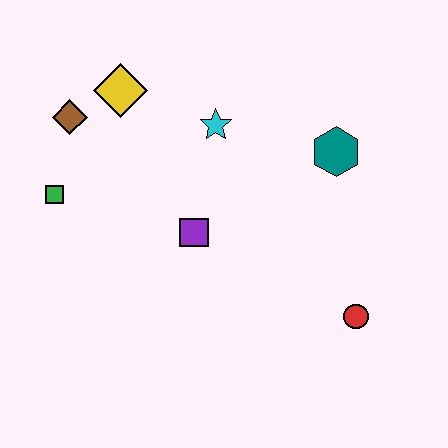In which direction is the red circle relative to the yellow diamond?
The red circle is to the right of the yellow diamond.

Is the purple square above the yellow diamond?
No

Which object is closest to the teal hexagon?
The cyan star is closest to the teal hexagon.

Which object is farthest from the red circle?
The brown diamond is farthest from the red circle.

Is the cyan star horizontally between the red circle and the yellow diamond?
Yes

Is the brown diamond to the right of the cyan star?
No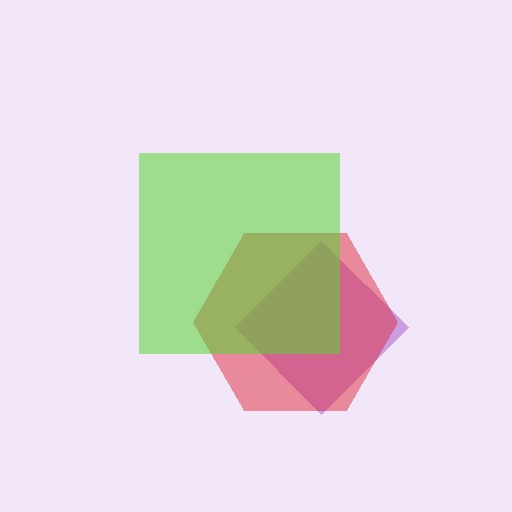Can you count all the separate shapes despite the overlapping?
Yes, there are 3 separate shapes.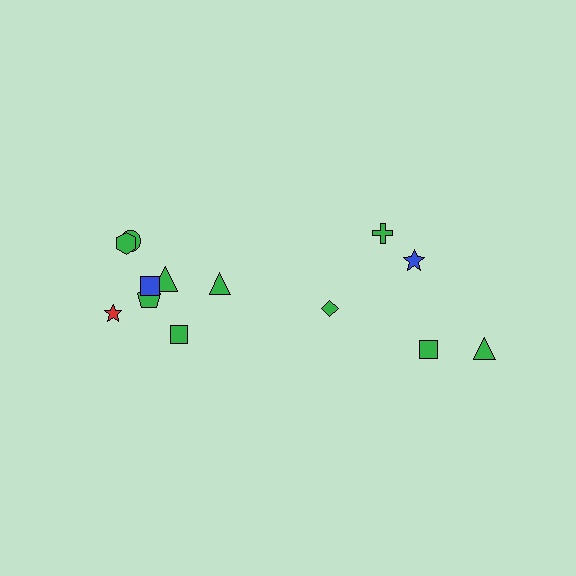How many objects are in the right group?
There are 5 objects.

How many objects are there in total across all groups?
There are 13 objects.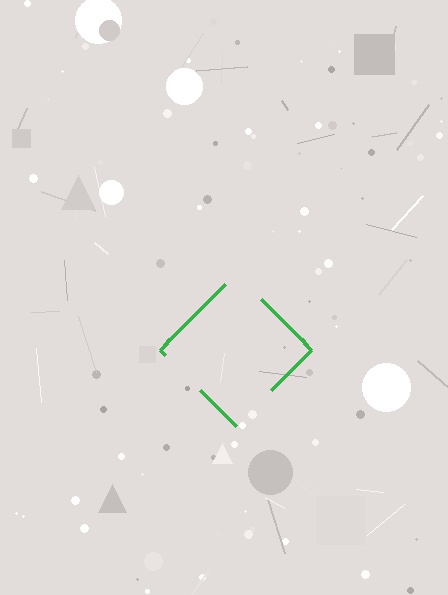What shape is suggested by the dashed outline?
The dashed outline suggests a diamond.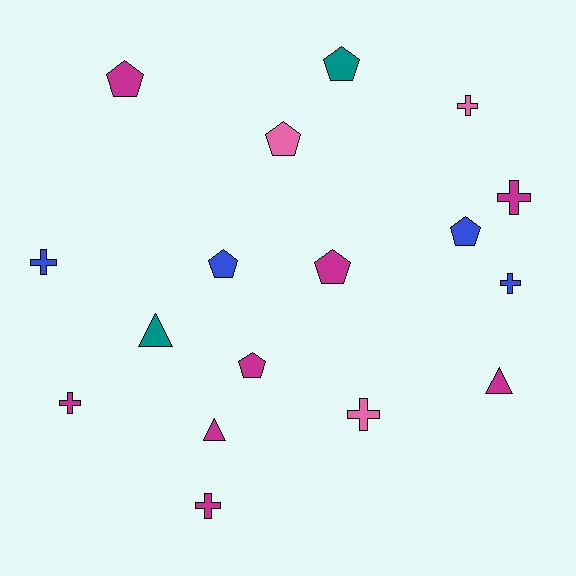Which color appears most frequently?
Magenta, with 8 objects.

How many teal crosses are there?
There are no teal crosses.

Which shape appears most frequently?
Pentagon, with 7 objects.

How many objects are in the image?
There are 17 objects.